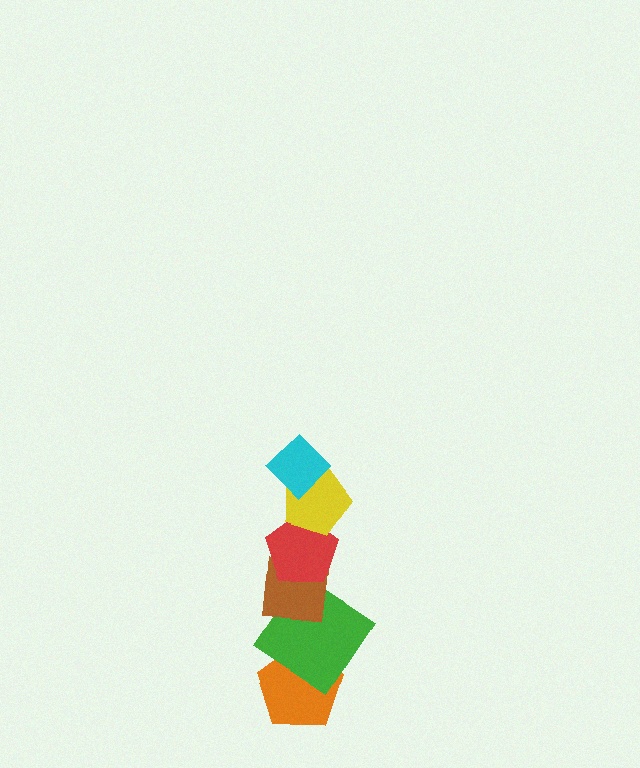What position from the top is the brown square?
The brown square is 4th from the top.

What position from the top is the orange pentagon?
The orange pentagon is 6th from the top.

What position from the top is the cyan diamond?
The cyan diamond is 1st from the top.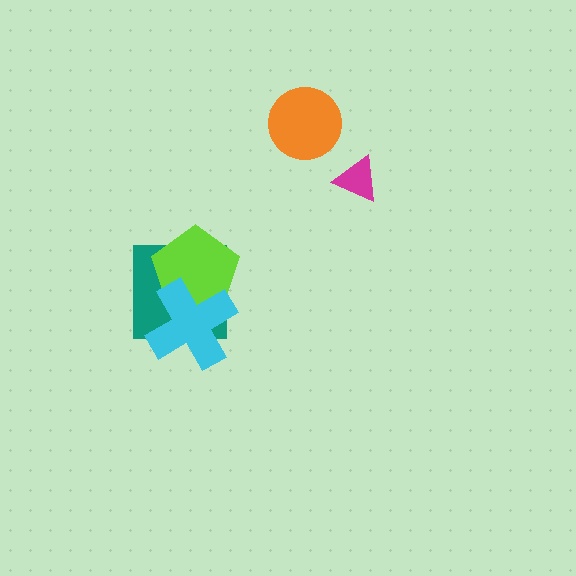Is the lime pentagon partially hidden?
Yes, it is partially covered by another shape.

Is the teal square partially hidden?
Yes, it is partially covered by another shape.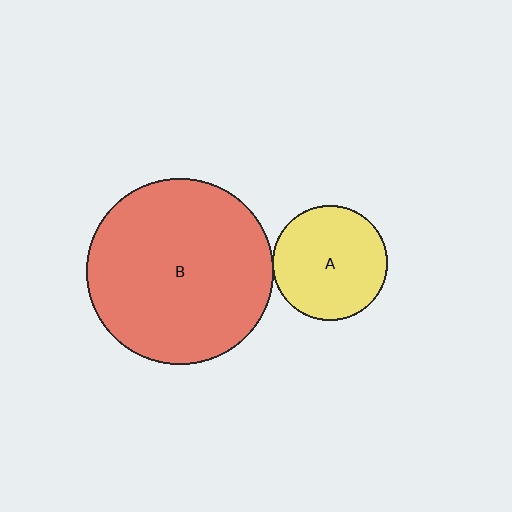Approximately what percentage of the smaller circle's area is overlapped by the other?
Approximately 5%.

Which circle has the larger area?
Circle B (red).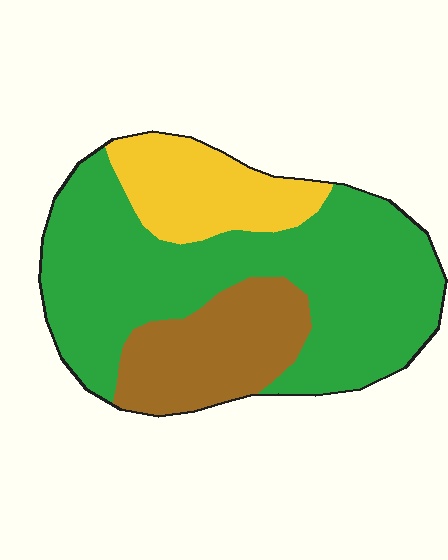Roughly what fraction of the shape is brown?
Brown covers roughly 20% of the shape.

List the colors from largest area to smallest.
From largest to smallest: green, brown, yellow.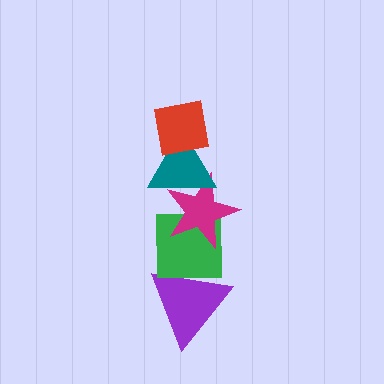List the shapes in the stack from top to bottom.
From top to bottom: the red square, the teal triangle, the magenta star, the green square, the purple triangle.